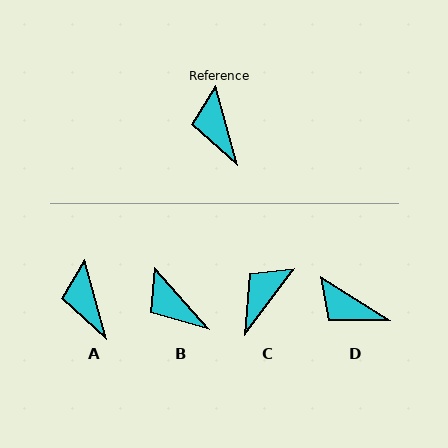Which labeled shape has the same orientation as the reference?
A.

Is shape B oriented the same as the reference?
No, it is off by about 26 degrees.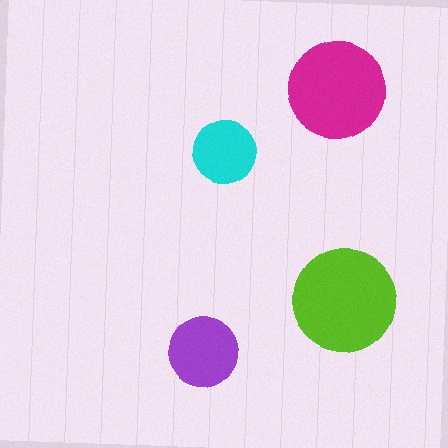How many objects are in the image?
There are 4 objects in the image.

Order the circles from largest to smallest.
the lime one, the magenta one, the purple one, the cyan one.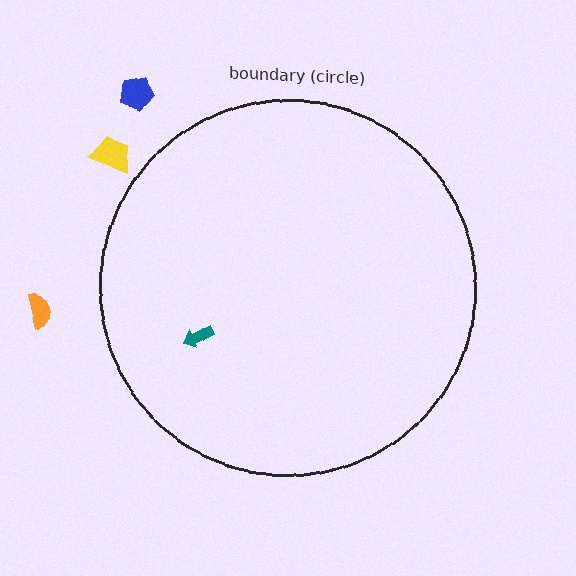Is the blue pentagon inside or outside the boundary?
Outside.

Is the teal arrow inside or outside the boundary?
Inside.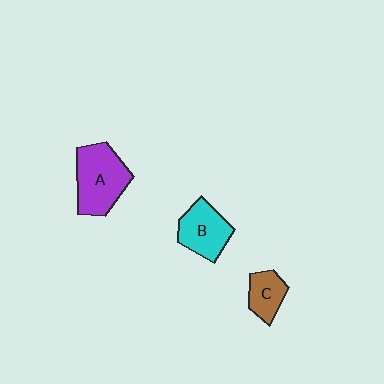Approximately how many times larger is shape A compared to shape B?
Approximately 1.3 times.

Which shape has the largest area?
Shape A (purple).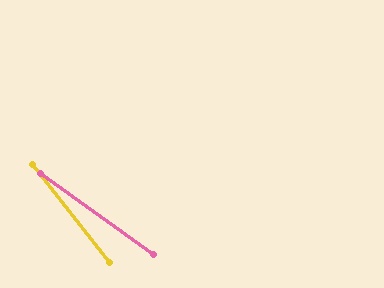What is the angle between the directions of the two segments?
Approximately 16 degrees.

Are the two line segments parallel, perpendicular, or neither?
Neither parallel nor perpendicular — they differ by about 16°.